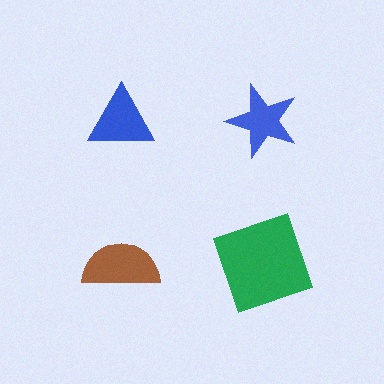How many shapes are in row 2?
2 shapes.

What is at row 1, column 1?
A blue triangle.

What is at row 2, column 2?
A green square.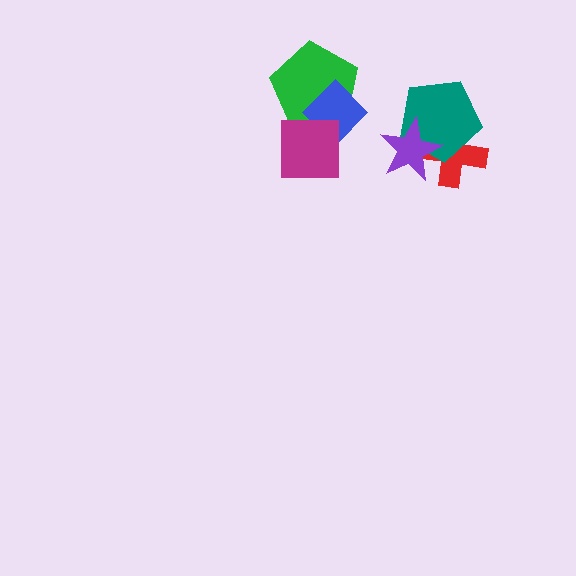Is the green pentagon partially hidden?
Yes, it is partially covered by another shape.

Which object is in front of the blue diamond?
The magenta square is in front of the blue diamond.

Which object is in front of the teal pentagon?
The purple star is in front of the teal pentagon.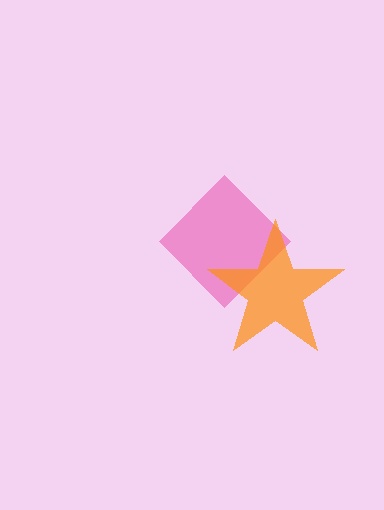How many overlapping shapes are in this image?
There are 2 overlapping shapes in the image.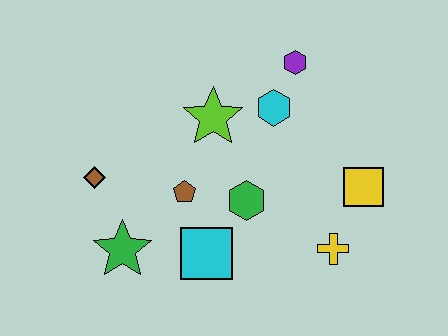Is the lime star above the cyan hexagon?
No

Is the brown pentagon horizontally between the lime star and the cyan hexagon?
No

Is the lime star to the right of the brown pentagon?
Yes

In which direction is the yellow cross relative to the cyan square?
The yellow cross is to the right of the cyan square.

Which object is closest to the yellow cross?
The yellow square is closest to the yellow cross.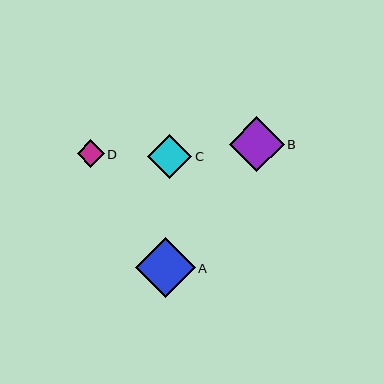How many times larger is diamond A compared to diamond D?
Diamond A is approximately 2.2 times the size of diamond D.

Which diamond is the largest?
Diamond A is the largest with a size of approximately 60 pixels.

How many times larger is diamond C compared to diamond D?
Diamond C is approximately 1.6 times the size of diamond D.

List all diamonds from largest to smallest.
From largest to smallest: A, B, C, D.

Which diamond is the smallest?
Diamond D is the smallest with a size of approximately 27 pixels.